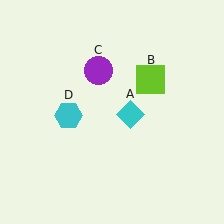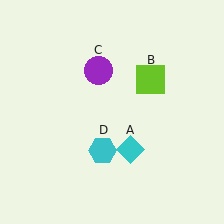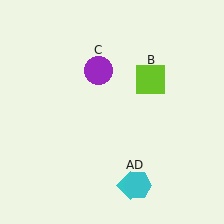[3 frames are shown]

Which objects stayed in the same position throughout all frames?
Lime square (object B) and purple circle (object C) remained stationary.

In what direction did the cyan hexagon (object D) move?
The cyan hexagon (object D) moved down and to the right.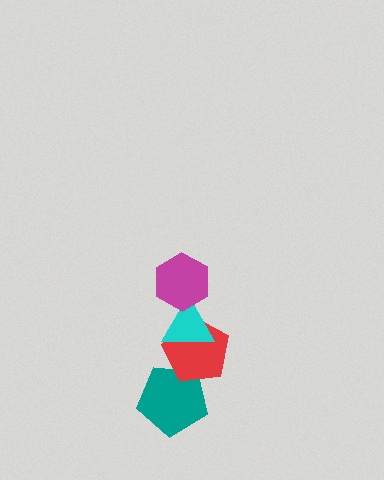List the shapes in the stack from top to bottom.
From top to bottom: the magenta hexagon, the cyan triangle, the red pentagon, the teal pentagon.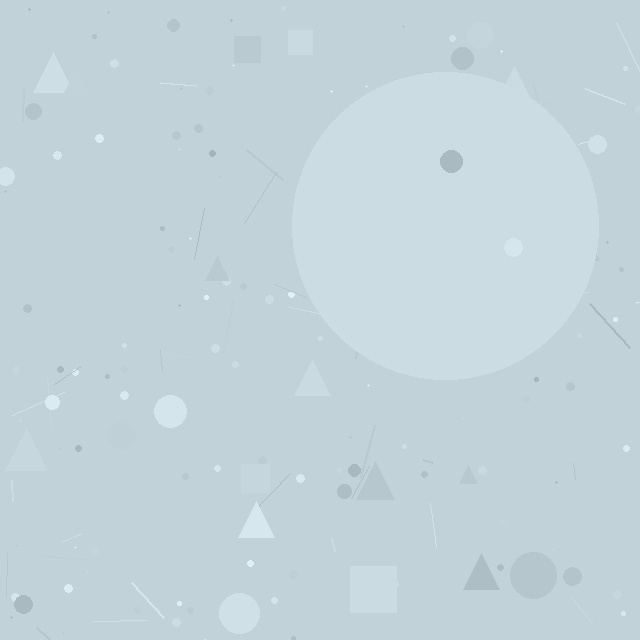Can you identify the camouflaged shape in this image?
The camouflaged shape is a circle.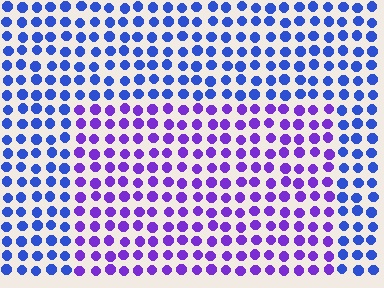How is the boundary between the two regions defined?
The boundary is defined purely by a slight shift in hue (about 41 degrees). Spacing, size, and orientation are identical on both sides.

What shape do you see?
I see a rectangle.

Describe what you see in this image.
The image is filled with small blue elements in a uniform arrangement. A rectangle-shaped region is visible where the elements are tinted to a slightly different hue, forming a subtle color boundary.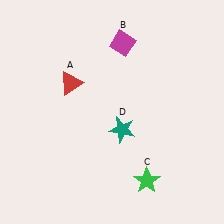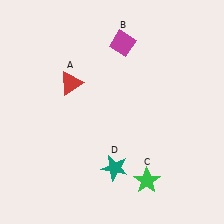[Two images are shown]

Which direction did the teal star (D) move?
The teal star (D) moved down.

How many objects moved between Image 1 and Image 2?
1 object moved between the two images.